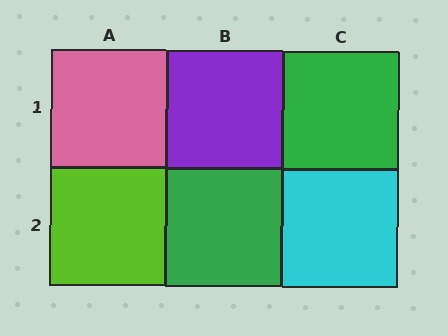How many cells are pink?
1 cell is pink.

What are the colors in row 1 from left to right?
Pink, purple, green.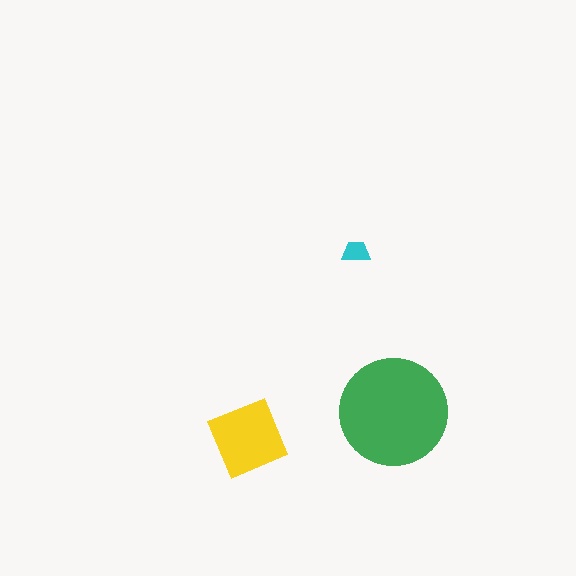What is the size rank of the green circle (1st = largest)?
1st.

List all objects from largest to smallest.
The green circle, the yellow square, the cyan trapezoid.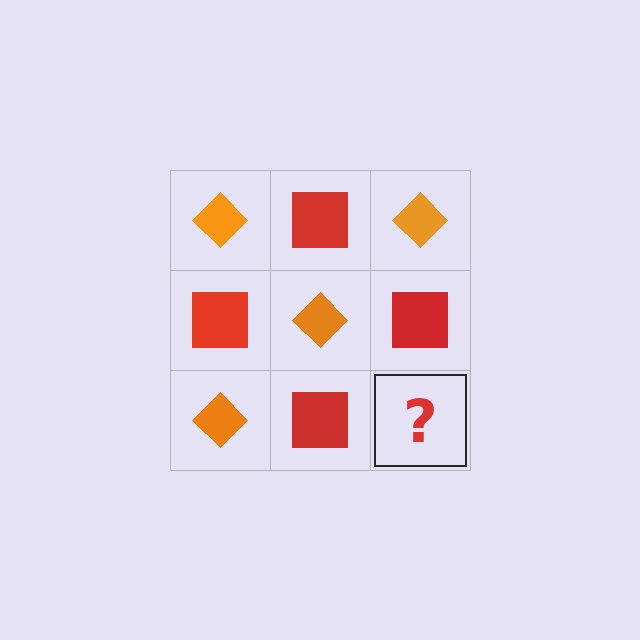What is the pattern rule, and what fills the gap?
The rule is that it alternates orange diamond and red square in a checkerboard pattern. The gap should be filled with an orange diamond.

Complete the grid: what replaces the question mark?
The question mark should be replaced with an orange diamond.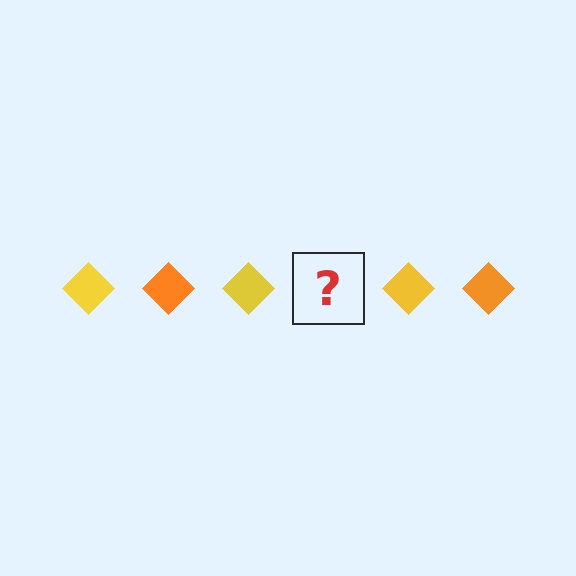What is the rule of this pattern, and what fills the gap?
The rule is that the pattern cycles through yellow, orange diamonds. The gap should be filled with an orange diamond.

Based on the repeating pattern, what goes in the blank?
The blank should be an orange diamond.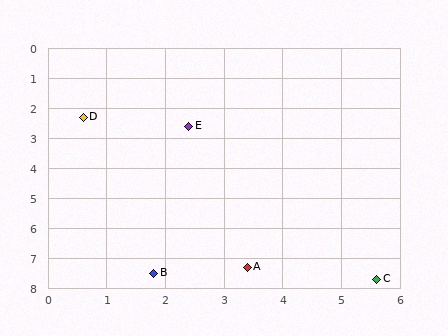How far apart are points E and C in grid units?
Points E and C are about 6.0 grid units apart.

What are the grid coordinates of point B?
Point B is at approximately (1.8, 7.5).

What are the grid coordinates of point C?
Point C is at approximately (5.6, 7.7).